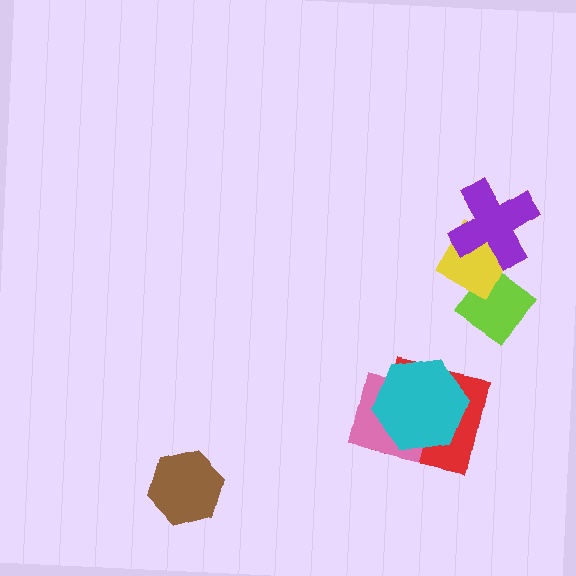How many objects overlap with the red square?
2 objects overlap with the red square.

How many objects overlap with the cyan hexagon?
2 objects overlap with the cyan hexagon.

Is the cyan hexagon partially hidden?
No, no other shape covers it.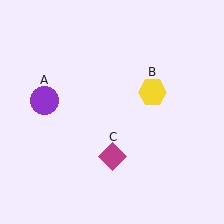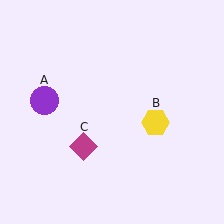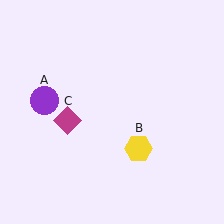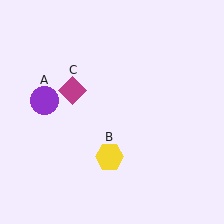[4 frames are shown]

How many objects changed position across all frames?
2 objects changed position: yellow hexagon (object B), magenta diamond (object C).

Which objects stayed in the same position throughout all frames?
Purple circle (object A) remained stationary.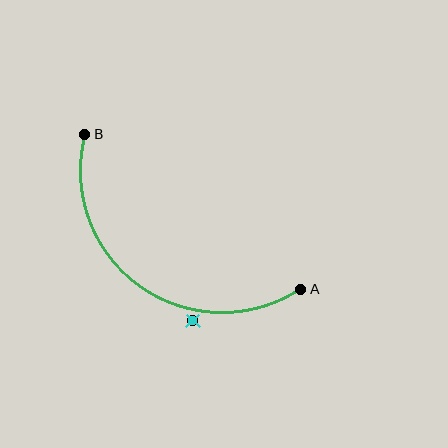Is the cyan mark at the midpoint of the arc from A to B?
No — the cyan mark does not lie on the arc at all. It sits slightly outside the curve.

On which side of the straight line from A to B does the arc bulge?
The arc bulges below and to the left of the straight line connecting A and B.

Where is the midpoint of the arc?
The arc midpoint is the point on the curve farthest from the straight line joining A and B. It sits below and to the left of that line.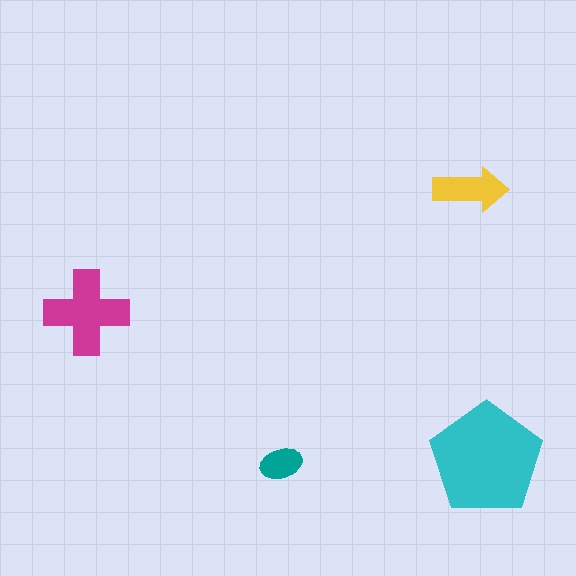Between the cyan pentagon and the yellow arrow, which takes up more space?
The cyan pentagon.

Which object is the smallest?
The teal ellipse.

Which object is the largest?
The cyan pentagon.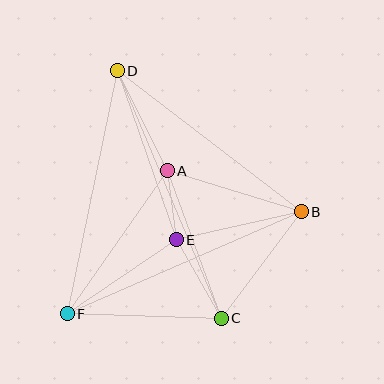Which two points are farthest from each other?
Points C and D are farthest from each other.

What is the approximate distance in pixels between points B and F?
The distance between B and F is approximately 255 pixels.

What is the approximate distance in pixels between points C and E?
The distance between C and E is approximately 90 pixels.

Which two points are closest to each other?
Points A and E are closest to each other.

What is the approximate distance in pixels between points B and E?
The distance between B and E is approximately 128 pixels.